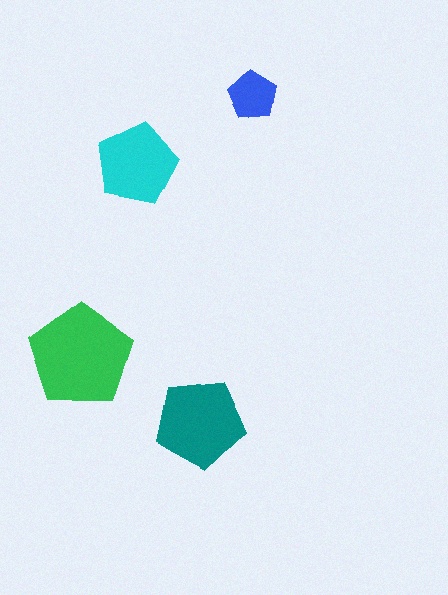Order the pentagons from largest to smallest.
the green one, the teal one, the cyan one, the blue one.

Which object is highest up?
The blue pentagon is topmost.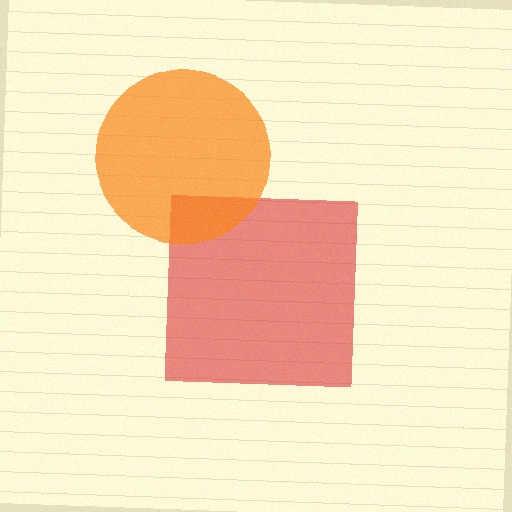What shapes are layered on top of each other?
The layered shapes are: a red square, an orange circle.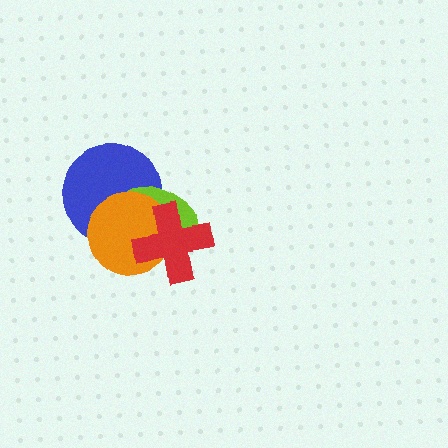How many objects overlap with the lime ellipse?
3 objects overlap with the lime ellipse.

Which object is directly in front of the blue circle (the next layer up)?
The lime ellipse is directly in front of the blue circle.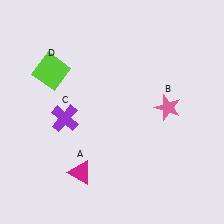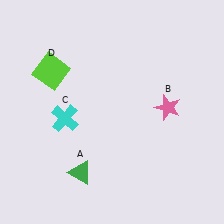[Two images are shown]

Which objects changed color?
A changed from magenta to green. C changed from purple to cyan.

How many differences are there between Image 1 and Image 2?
There are 2 differences between the two images.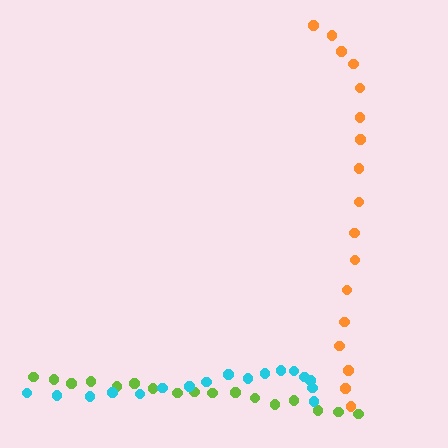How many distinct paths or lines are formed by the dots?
There are 3 distinct paths.